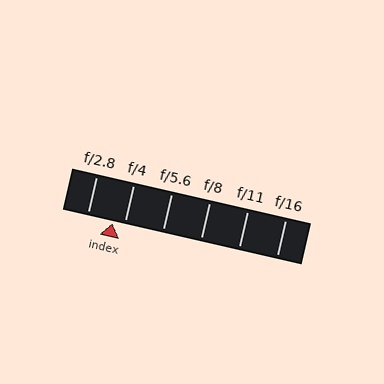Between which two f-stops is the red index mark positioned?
The index mark is between f/2.8 and f/4.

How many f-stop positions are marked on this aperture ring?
There are 6 f-stop positions marked.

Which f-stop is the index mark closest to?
The index mark is closest to f/4.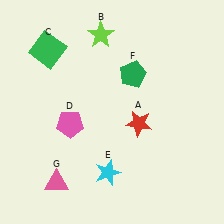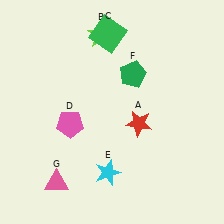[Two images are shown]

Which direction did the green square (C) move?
The green square (C) moved right.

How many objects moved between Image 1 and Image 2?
1 object moved between the two images.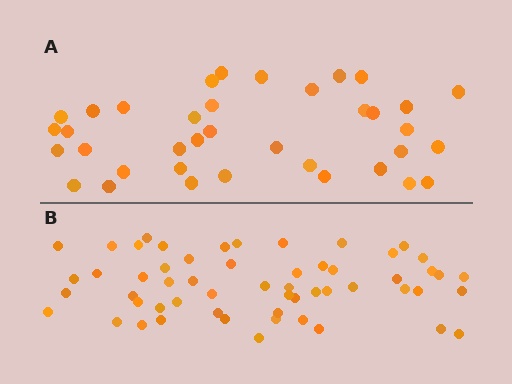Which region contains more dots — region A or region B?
Region B (the bottom region) has more dots.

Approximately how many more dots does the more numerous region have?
Region B has approximately 20 more dots than region A.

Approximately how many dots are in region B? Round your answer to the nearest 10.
About 60 dots. (The exact count is 56, which rounds to 60.)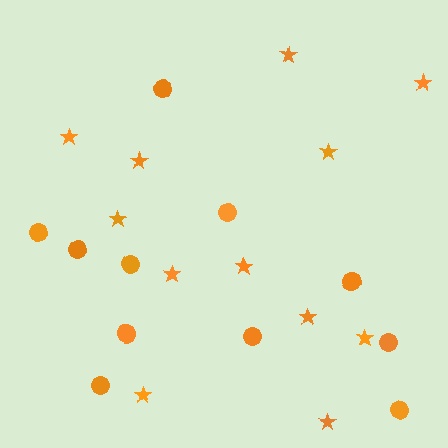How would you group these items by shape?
There are 2 groups: one group of circles (11) and one group of stars (12).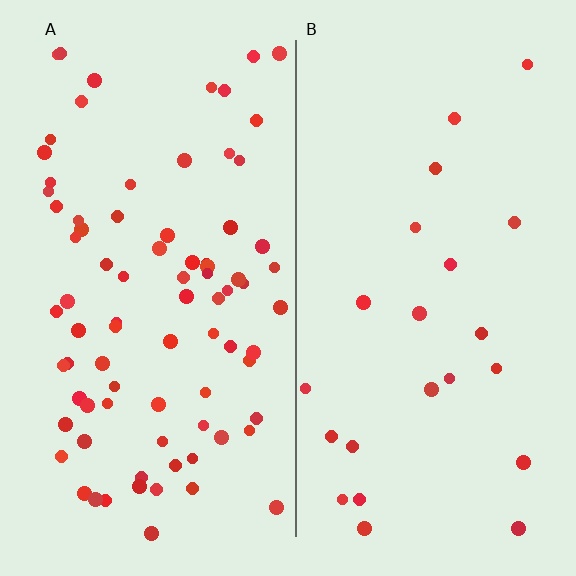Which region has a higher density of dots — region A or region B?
A (the left).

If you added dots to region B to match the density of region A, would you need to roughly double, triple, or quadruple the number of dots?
Approximately quadruple.